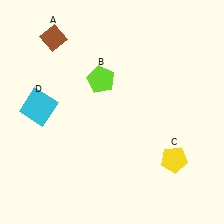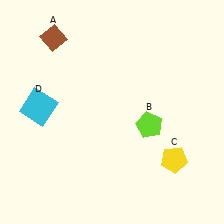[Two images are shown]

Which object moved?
The lime pentagon (B) moved right.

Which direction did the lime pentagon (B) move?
The lime pentagon (B) moved right.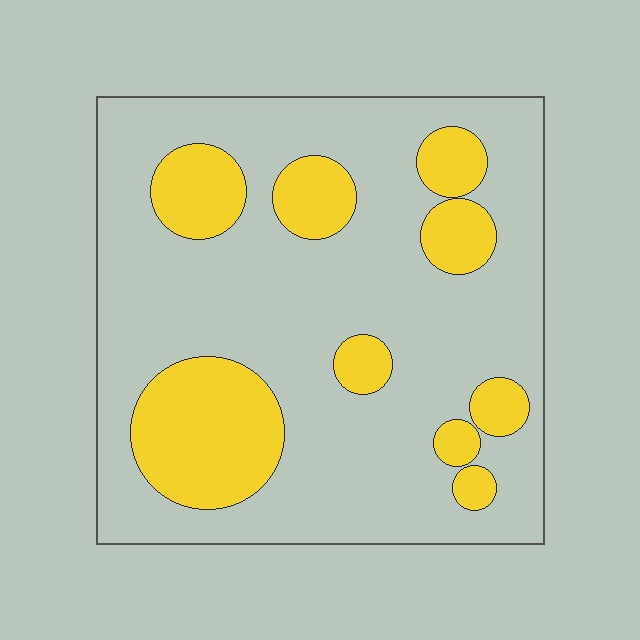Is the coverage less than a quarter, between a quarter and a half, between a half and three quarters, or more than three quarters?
Less than a quarter.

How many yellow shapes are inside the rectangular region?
9.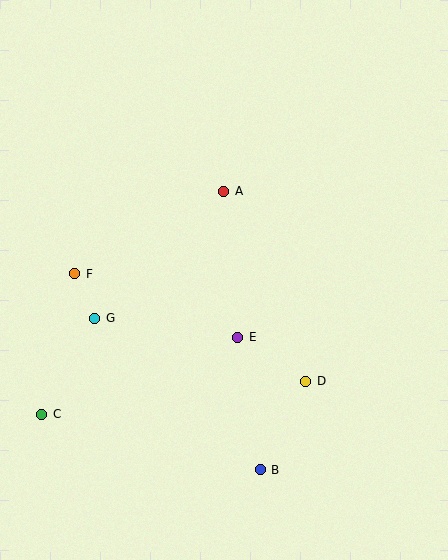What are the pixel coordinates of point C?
Point C is at (42, 414).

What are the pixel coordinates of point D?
Point D is at (306, 381).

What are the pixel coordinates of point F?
Point F is at (75, 274).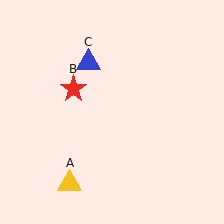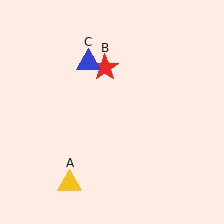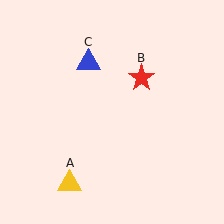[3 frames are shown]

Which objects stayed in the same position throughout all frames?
Yellow triangle (object A) and blue triangle (object C) remained stationary.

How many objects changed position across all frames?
1 object changed position: red star (object B).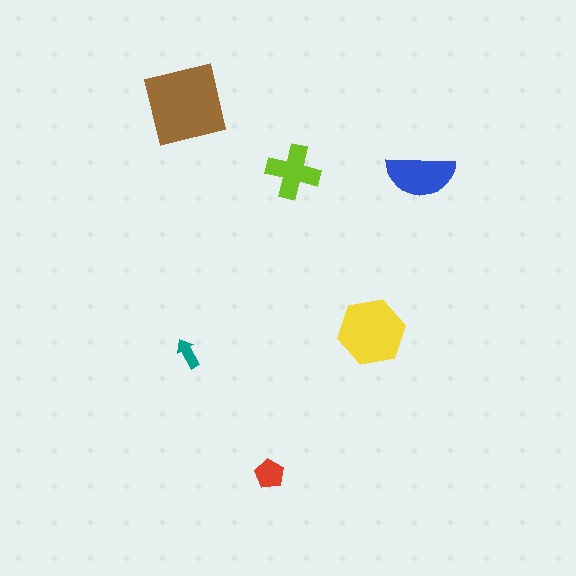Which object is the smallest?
The teal arrow.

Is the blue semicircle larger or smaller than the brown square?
Smaller.